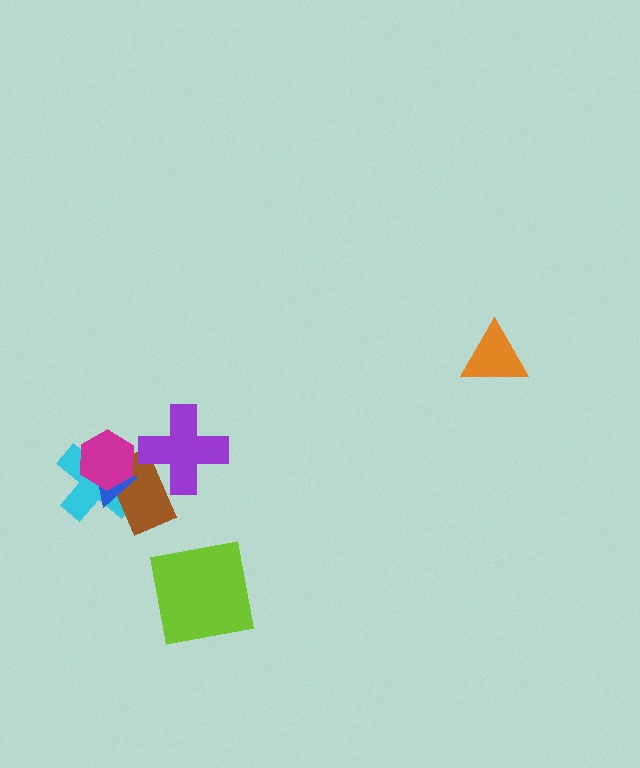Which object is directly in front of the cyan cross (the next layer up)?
The brown rectangle is directly in front of the cyan cross.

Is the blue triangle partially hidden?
Yes, it is partially covered by another shape.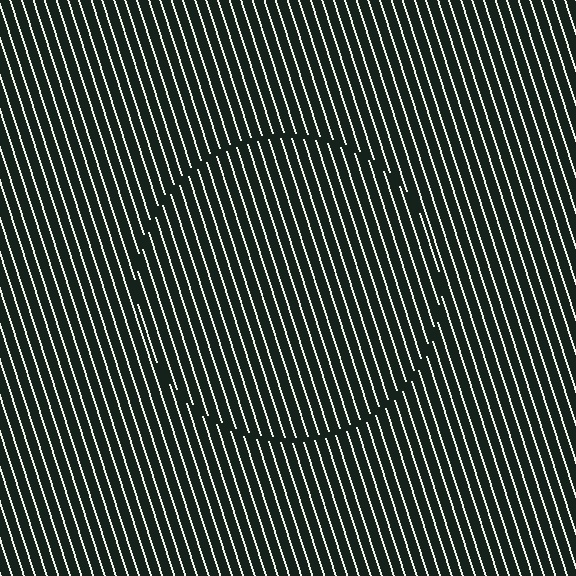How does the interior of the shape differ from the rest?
The interior of the shape contains the same grating, shifted by half a period — the contour is defined by the phase discontinuity where line-ends from the inner and outer gratings abut.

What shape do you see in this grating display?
An illusory circle. The interior of the shape contains the same grating, shifted by half a period — the contour is defined by the phase discontinuity where line-ends from the inner and outer gratings abut.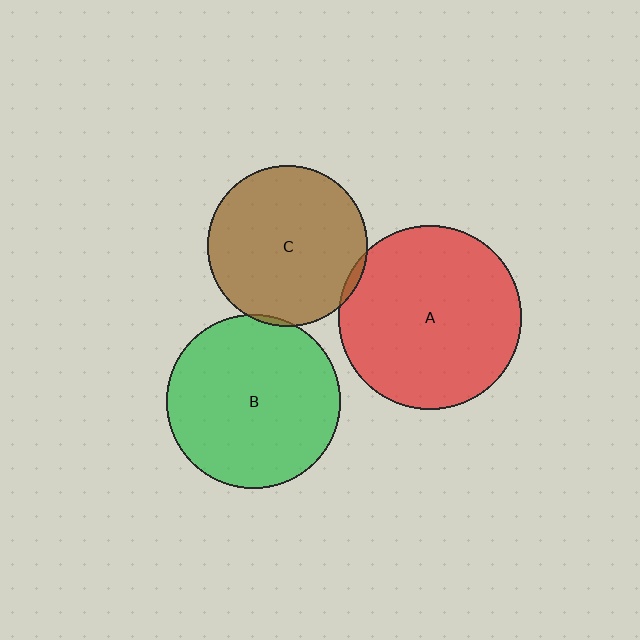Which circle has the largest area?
Circle A (red).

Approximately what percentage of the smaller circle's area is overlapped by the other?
Approximately 5%.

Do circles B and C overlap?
Yes.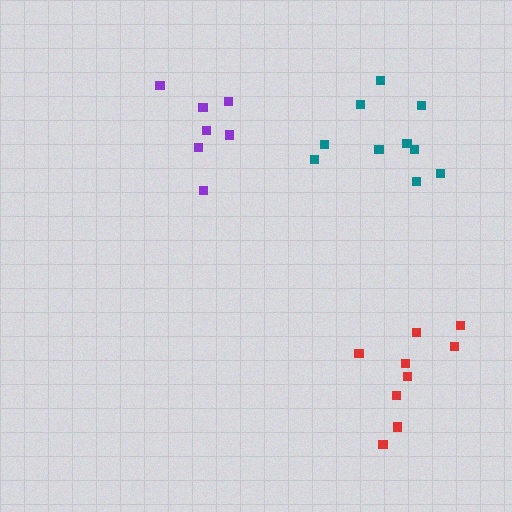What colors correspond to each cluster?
The clusters are colored: red, purple, teal.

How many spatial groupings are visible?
There are 3 spatial groupings.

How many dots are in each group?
Group 1: 9 dots, Group 2: 7 dots, Group 3: 10 dots (26 total).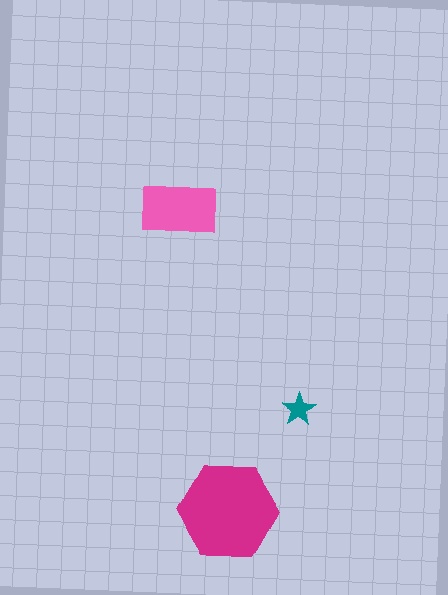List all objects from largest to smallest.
The magenta hexagon, the pink rectangle, the teal star.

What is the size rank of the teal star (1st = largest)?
3rd.